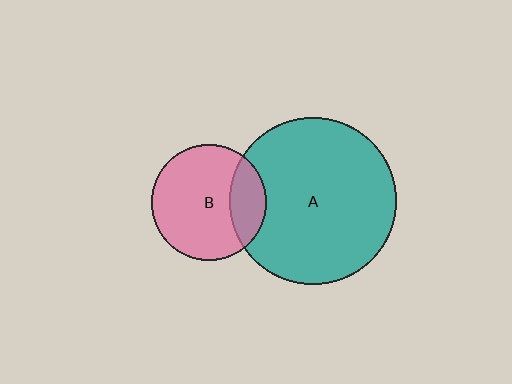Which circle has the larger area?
Circle A (teal).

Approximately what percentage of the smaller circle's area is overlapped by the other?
Approximately 25%.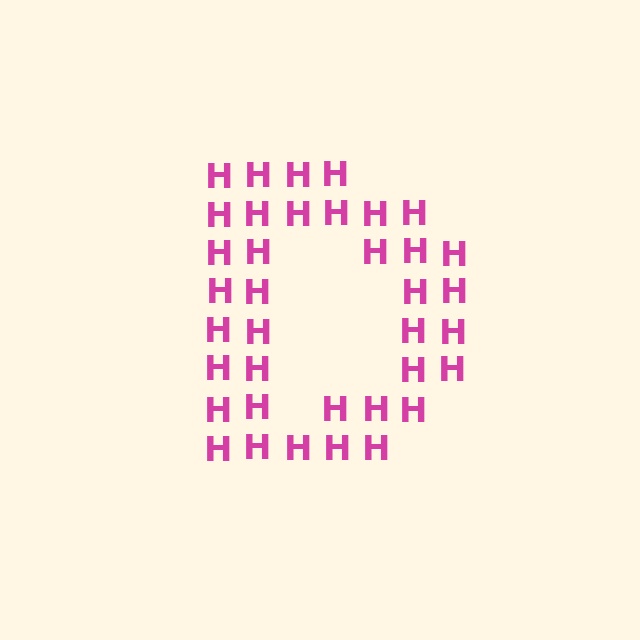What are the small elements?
The small elements are letter H's.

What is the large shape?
The large shape is the letter D.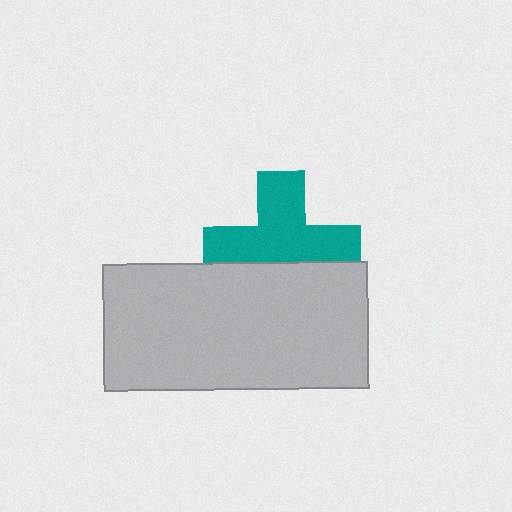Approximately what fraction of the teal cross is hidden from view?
Roughly 36% of the teal cross is hidden behind the light gray rectangle.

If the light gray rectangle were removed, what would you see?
You would see the complete teal cross.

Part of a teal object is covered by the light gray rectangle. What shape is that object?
It is a cross.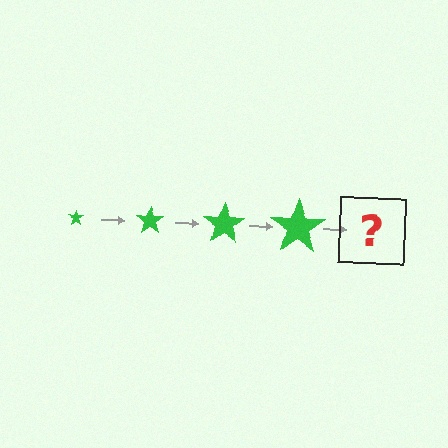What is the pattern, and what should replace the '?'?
The pattern is that the star gets progressively larger each step. The '?' should be a green star, larger than the previous one.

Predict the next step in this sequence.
The next step is a green star, larger than the previous one.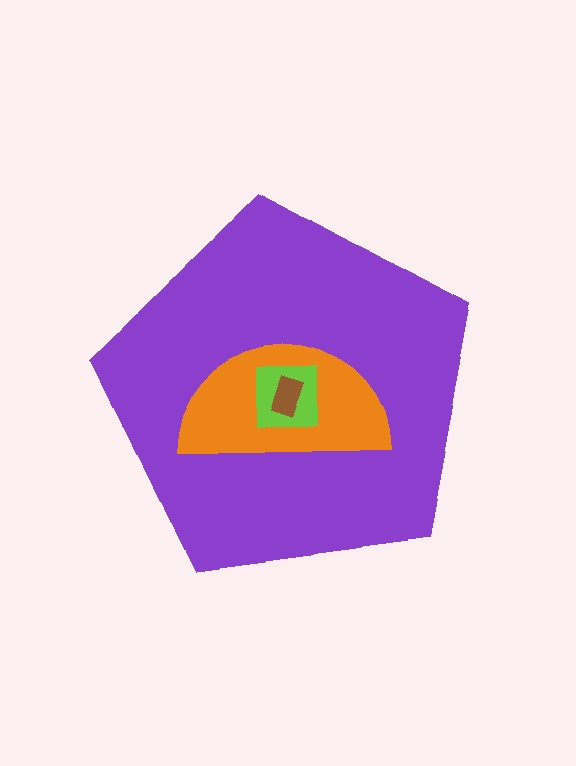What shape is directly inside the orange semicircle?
The lime square.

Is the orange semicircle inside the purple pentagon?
Yes.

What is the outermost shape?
The purple pentagon.